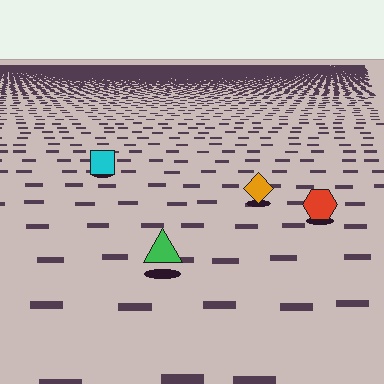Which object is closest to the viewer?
The green triangle is closest. The texture marks near it are larger and more spread out.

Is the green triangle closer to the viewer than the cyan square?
Yes. The green triangle is closer — you can tell from the texture gradient: the ground texture is coarser near it.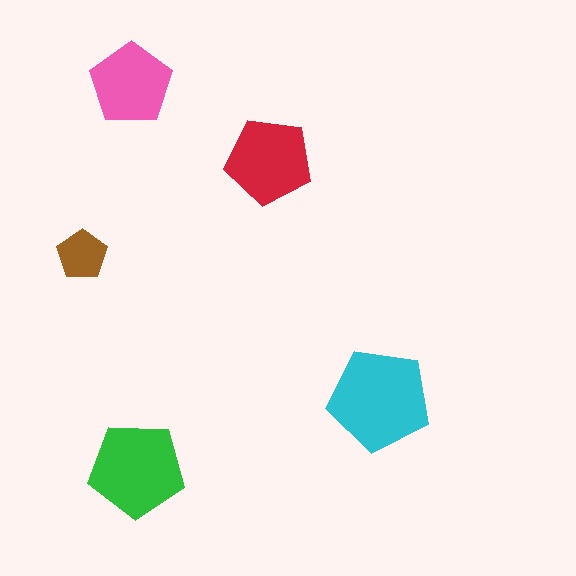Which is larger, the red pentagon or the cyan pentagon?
The cyan one.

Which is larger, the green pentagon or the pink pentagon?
The green one.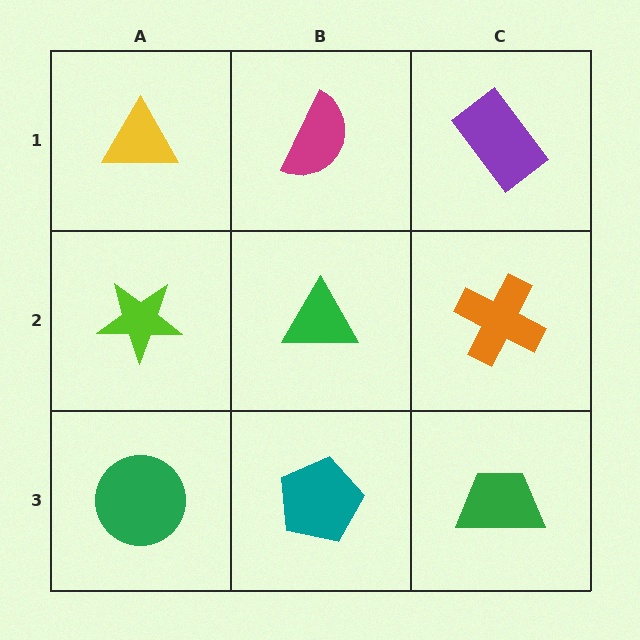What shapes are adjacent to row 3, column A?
A lime star (row 2, column A), a teal pentagon (row 3, column B).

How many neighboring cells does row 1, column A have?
2.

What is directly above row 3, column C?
An orange cross.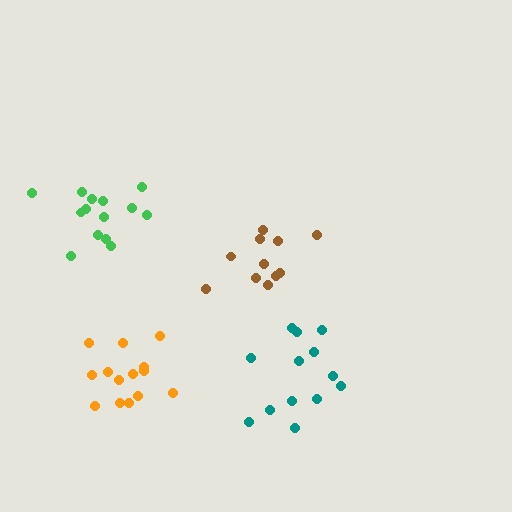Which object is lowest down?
The orange cluster is bottommost.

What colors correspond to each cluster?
The clusters are colored: teal, orange, brown, green.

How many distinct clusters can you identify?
There are 4 distinct clusters.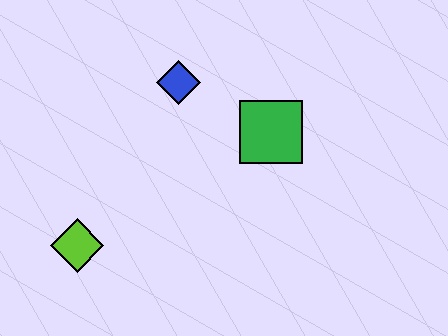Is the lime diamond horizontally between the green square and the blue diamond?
No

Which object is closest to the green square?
The blue diamond is closest to the green square.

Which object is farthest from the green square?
The lime diamond is farthest from the green square.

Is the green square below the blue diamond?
Yes